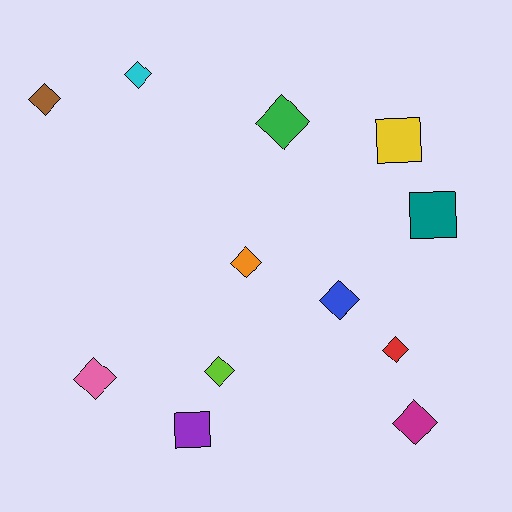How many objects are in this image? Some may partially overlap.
There are 12 objects.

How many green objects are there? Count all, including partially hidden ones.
There is 1 green object.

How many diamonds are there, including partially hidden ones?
There are 9 diamonds.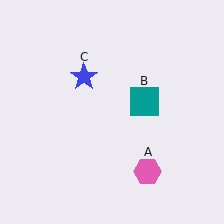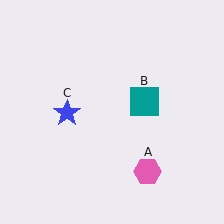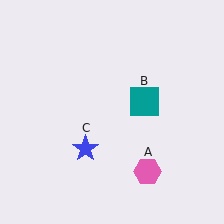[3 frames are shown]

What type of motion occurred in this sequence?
The blue star (object C) rotated counterclockwise around the center of the scene.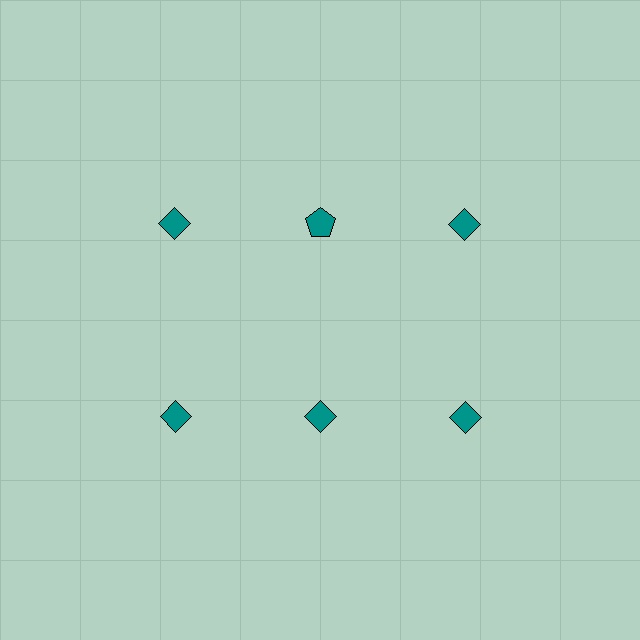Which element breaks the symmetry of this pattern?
The teal pentagon in the top row, second from left column breaks the symmetry. All other shapes are teal diamonds.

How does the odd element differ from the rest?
It has a different shape: pentagon instead of diamond.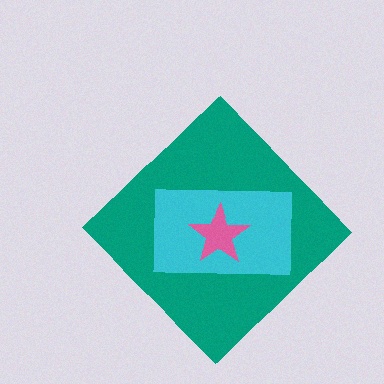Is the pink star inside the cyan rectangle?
Yes.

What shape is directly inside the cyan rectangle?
The pink star.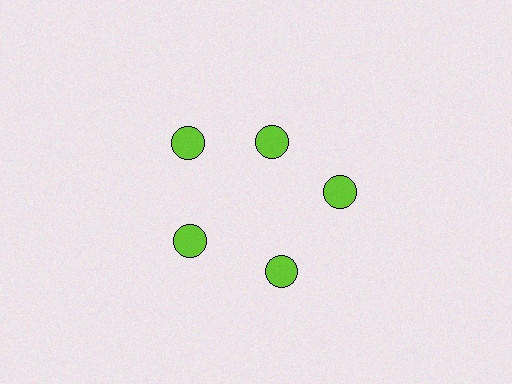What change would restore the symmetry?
The symmetry would be restored by moving it outward, back onto the ring so that all 5 circles sit at equal angles and equal distance from the center.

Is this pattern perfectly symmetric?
No. The 5 lime circles are arranged in a ring, but one element near the 1 o'clock position is pulled inward toward the center, breaking the 5-fold rotational symmetry.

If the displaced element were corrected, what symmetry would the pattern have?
It would have 5-fold rotational symmetry — the pattern would map onto itself every 72 degrees.